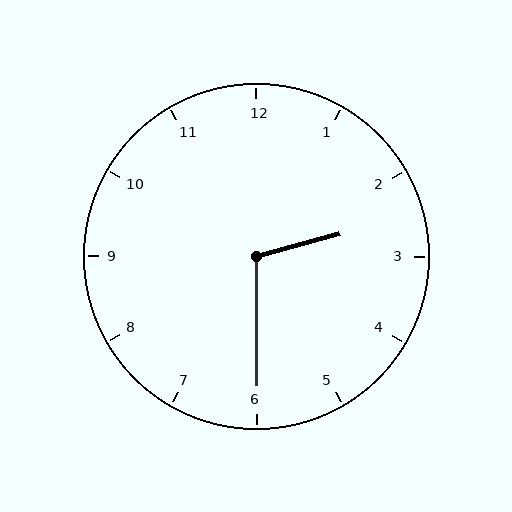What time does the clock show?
2:30.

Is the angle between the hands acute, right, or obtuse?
It is obtuse.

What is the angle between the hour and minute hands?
Approximately 105 degrees.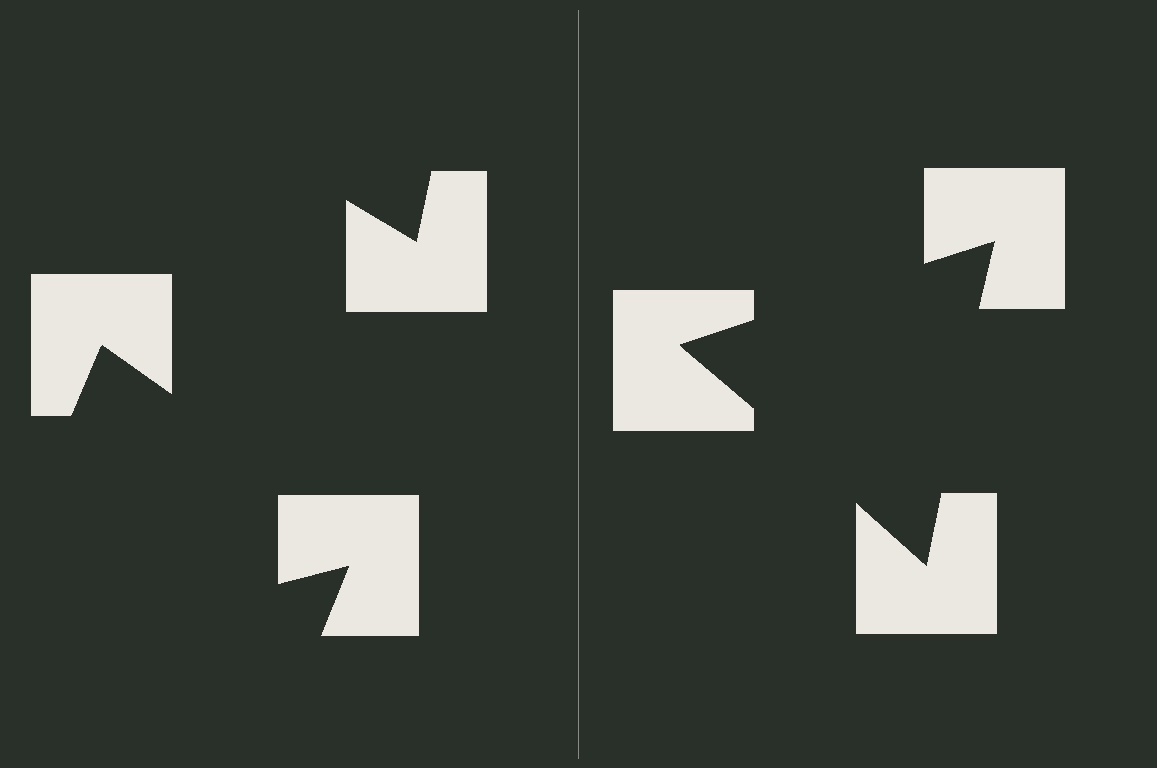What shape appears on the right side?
An illusory triangle.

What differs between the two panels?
The notched squares are positioned identically on both sides; only the wedge orientations differ. On the right they align to a triangle; on the left they are misaligned.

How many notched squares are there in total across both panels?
6 — 3 on each side.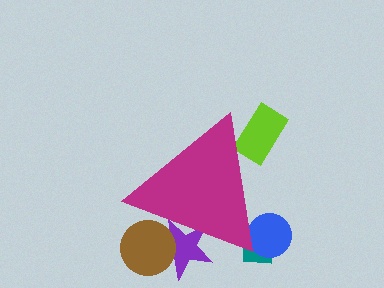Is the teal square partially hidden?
Yes, the teal square is partially hidden behind the magenta triangle.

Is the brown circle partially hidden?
Yes, the brown circle is partially hidden behind the magenta triangle.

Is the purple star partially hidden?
Yes, the purple star is partially hidden behind the magenta triangle.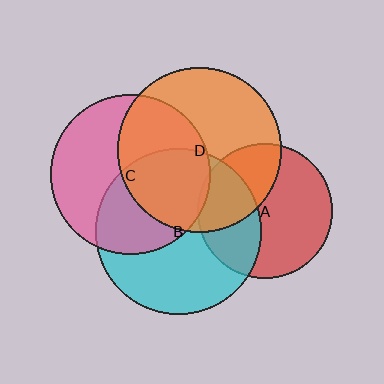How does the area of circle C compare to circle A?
Approximately 1.4 times.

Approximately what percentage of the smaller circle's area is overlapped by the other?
Approximately 45%.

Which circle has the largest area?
Circle B (cyan).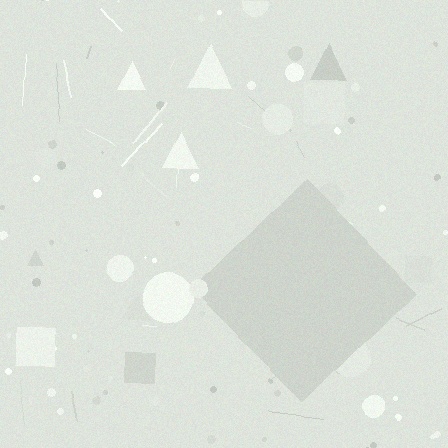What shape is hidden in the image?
A diamond is hidden in the image.